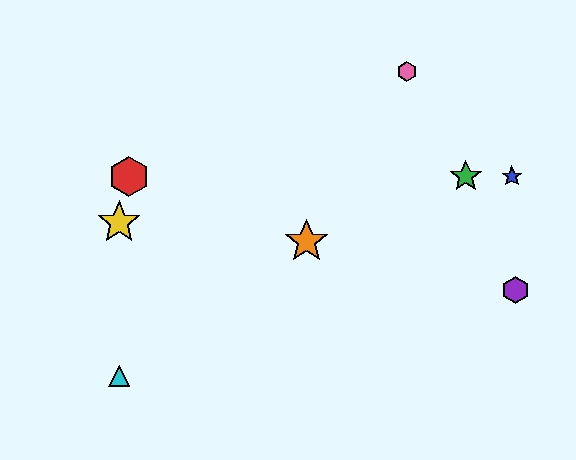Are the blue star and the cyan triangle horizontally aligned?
No, the blue star is at y≈176 and the cyan triangle is at y≈376.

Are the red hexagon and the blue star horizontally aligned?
Yes, both are at y≈176.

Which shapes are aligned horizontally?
The red hexagon, the blue star, the green star are aligned horizontally.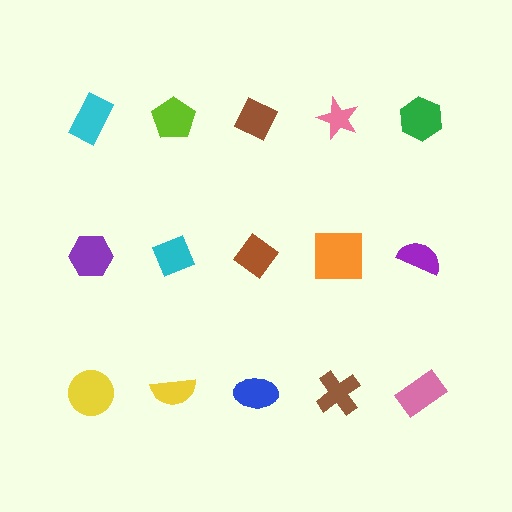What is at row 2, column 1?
A purple hexagon.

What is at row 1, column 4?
A pink star.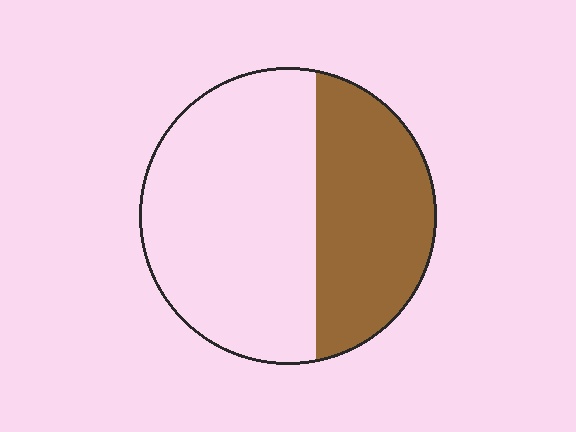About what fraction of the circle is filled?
About three eighths (3/8).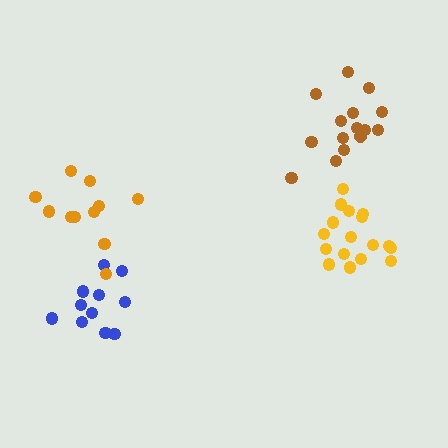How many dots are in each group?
Group 1: 17 dots, Group 2: 11 dots, Group 3: 11 dots, Group 4: 16 dots (55 total).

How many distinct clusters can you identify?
There are 4 distinct clusters.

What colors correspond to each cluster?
The clusters are colored: yellow, blue, orange, brown.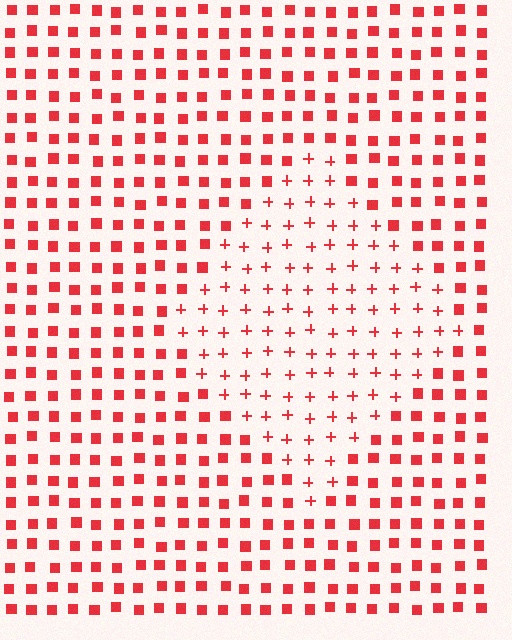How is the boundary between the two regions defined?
The boundary is defined by a change in element shape: plus signs inside vs. squares outside. All elements share the same color and spacing.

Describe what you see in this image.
The image is filled with small red elements arranged in a uniform grid. A diamond-shaped region contains plus signs, while the surrounding area contains squares. The boundary is defined purely by the change in element shape.